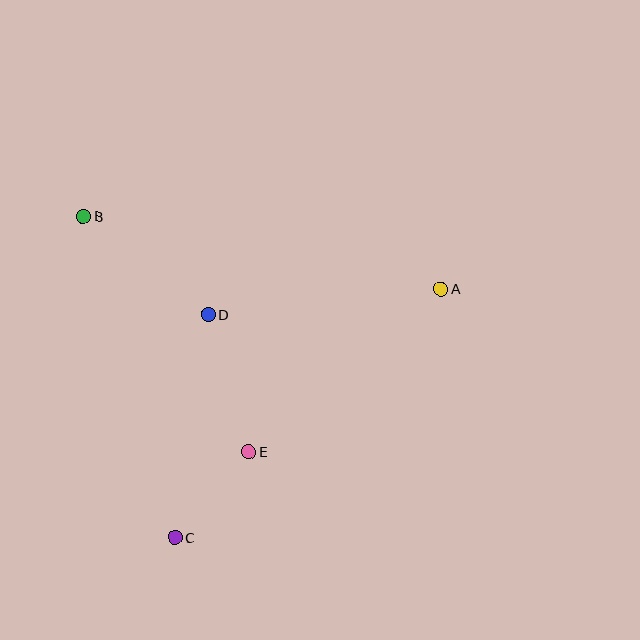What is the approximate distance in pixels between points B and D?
The distance between B and D is approximately 159 pixels.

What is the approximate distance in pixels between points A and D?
The distance between A and D is approximately 234 pixels.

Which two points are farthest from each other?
Points A and B are farthest from each other.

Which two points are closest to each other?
Points C and E are closest to each other.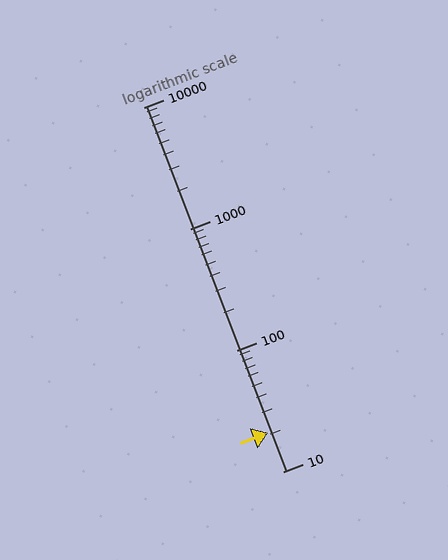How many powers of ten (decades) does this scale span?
The scale spans 3 decades, from 10 to 10000.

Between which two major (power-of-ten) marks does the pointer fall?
The pointer is between 10 and 100.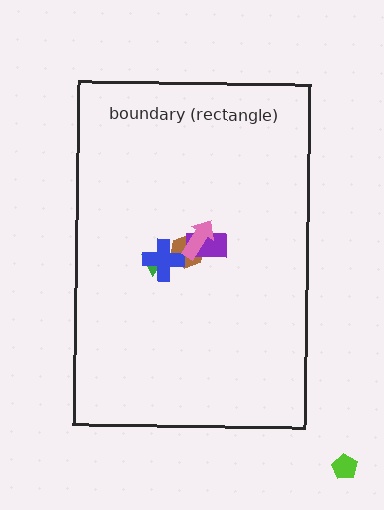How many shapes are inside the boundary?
5 inside, 1 outside.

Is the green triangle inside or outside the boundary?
Inside.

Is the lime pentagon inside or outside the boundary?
Outside.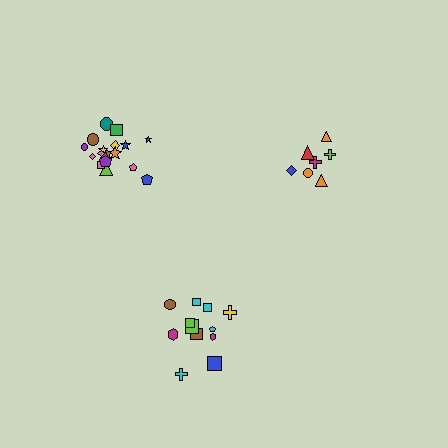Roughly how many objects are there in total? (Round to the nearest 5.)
Roughly 35 objects in total.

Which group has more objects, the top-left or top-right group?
The top-left group.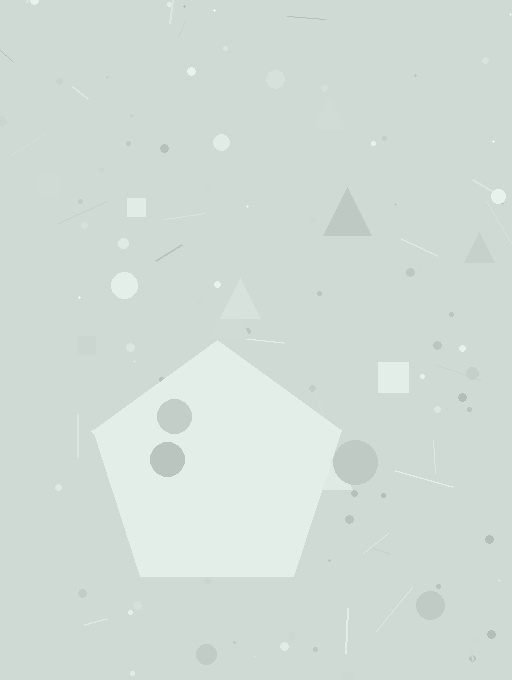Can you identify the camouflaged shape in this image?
The camouflaged shape is a pentagon.